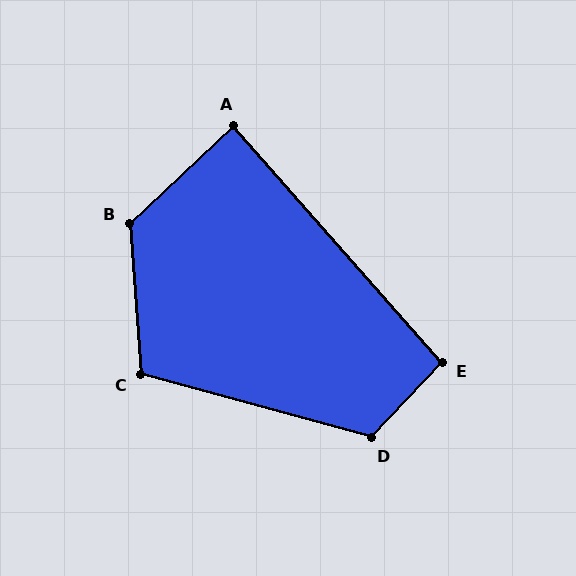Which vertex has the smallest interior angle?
A, at approximately 88 degrees.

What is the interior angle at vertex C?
Approximately 109 degrees (obtuse).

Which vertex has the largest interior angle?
B, at approximately 129 degrees.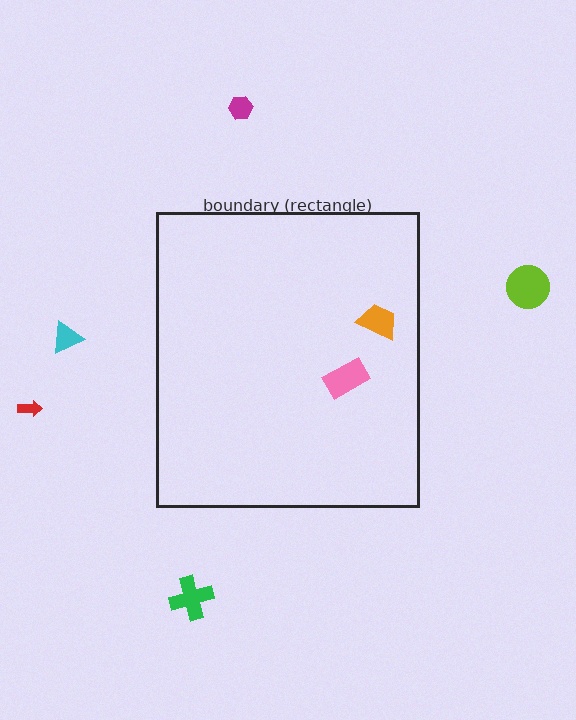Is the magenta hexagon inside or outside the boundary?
Outside.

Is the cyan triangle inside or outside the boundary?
Outside.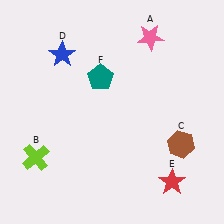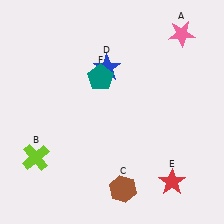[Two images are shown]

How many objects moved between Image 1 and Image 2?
3 objects moved between the two images.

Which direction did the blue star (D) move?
The blue star (D) moved right.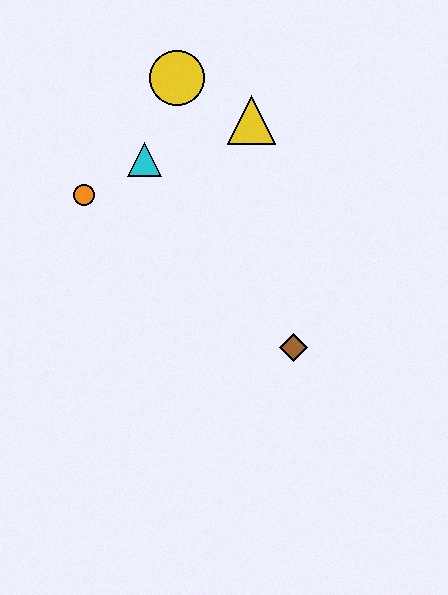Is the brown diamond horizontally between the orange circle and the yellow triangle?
No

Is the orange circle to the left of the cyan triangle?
Yes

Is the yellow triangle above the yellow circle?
No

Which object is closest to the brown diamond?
The yellow triangle is closest to the brown diamond.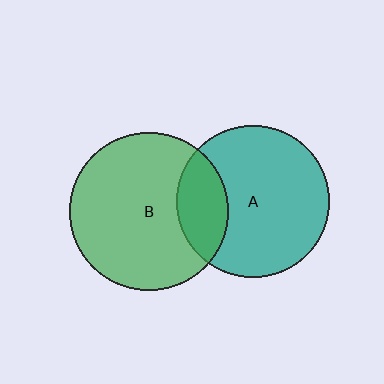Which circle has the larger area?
Circle B (green).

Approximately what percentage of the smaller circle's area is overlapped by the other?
Approximately 20%.